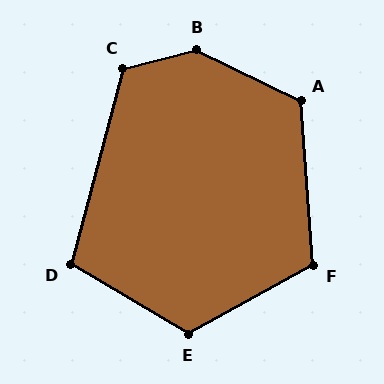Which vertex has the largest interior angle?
B, at approximately 140 degrees.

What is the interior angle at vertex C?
Approximately 119 degrees (obtuse).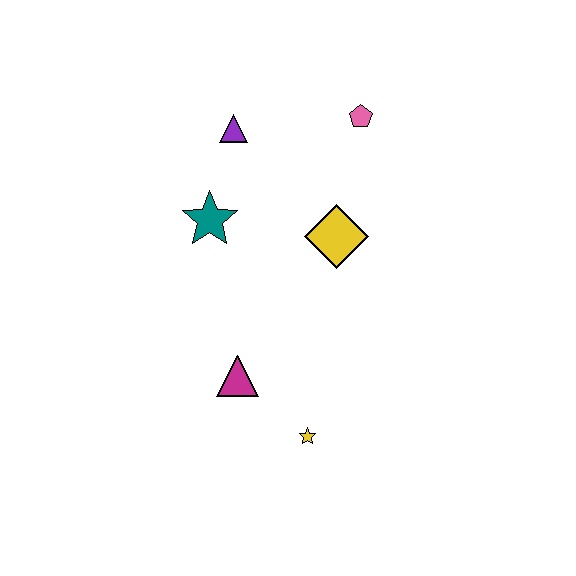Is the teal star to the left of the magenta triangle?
Yes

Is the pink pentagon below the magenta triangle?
No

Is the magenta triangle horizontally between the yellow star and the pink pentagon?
No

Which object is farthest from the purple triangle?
The yellow star is farthest from the purple triangle.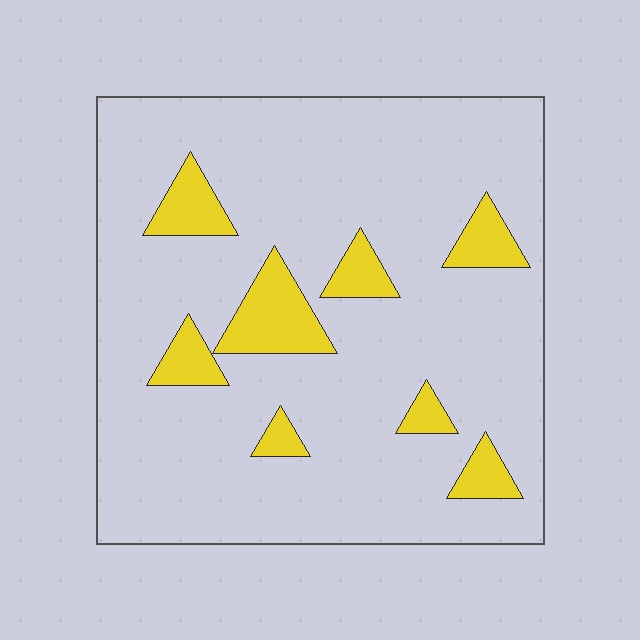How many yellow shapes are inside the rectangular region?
8.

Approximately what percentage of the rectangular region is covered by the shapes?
Approximately 15%.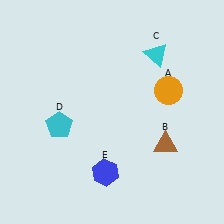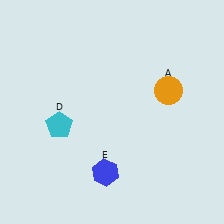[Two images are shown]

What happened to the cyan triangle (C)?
The cyan triangle (C) was removed in Image 2. It was in the top-right area of Image 1.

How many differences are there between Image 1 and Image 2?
There are 2 differences between the two images.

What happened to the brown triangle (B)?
The brown triangle (B) was removed in Image 2. It was in the bottom-right area of Image 1.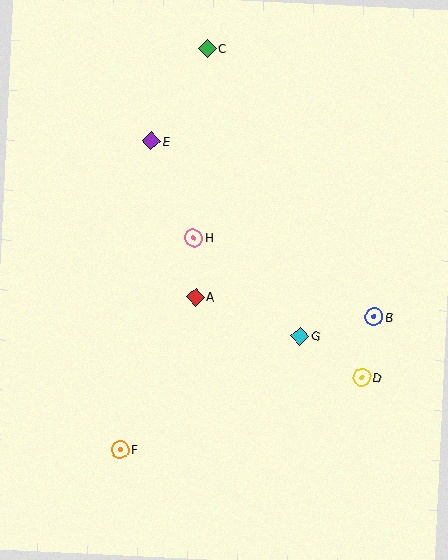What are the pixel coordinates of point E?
Point E is at (151, 141).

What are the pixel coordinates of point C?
Point C is at (207, 48).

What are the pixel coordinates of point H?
Point H is at (194, 238).